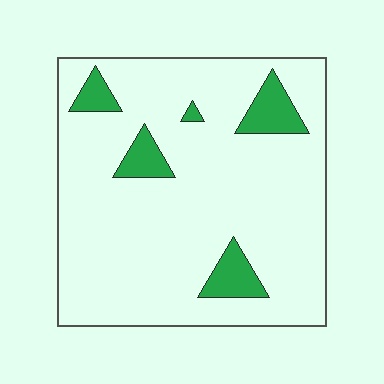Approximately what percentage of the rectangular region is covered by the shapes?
Approximately 10%.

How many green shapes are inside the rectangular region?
5.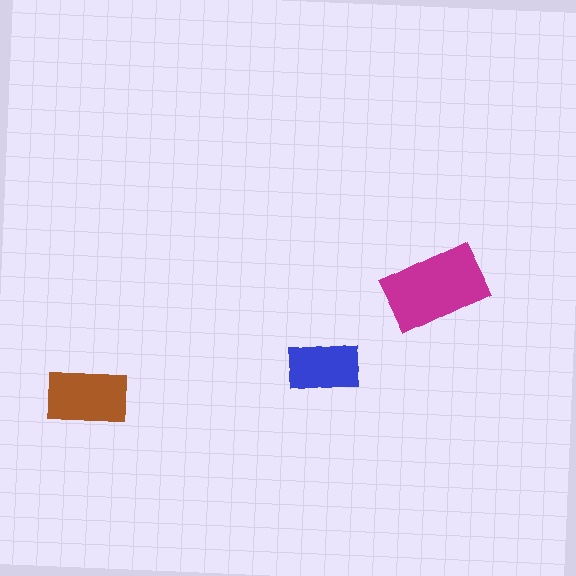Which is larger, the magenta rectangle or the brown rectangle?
The magenta one.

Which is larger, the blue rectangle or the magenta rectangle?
The magenta one.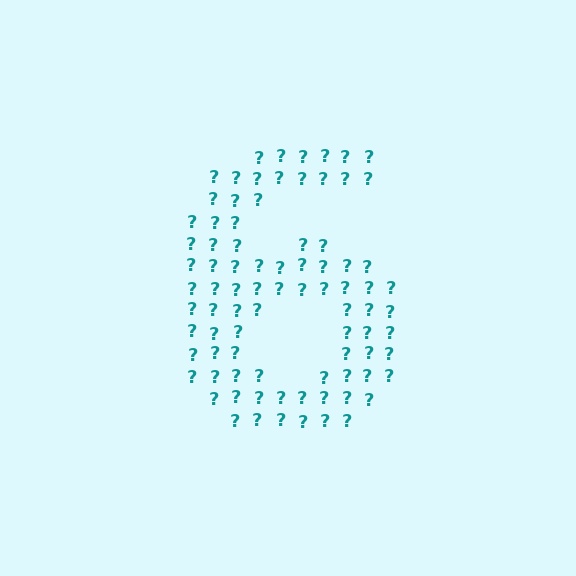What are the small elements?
The small elements are question marks.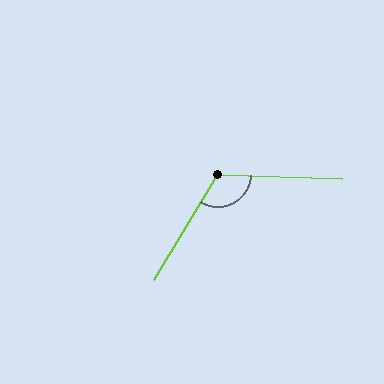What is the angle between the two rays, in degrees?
Approximately 119 degrees.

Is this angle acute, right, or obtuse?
It is obtuse.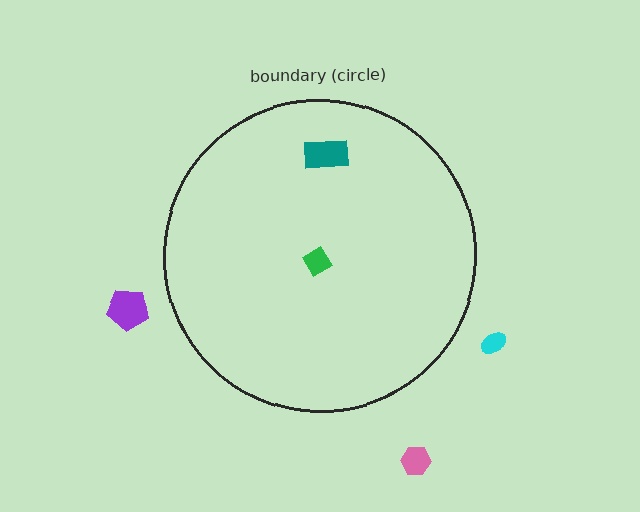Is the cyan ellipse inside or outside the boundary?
Outside.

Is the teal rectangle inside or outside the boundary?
Inside.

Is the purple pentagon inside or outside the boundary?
Outside.